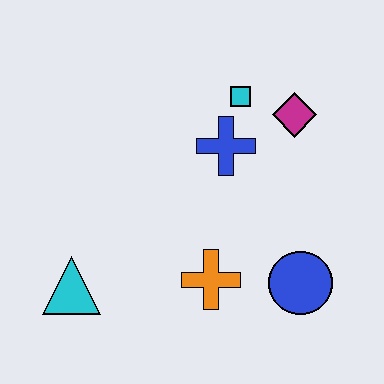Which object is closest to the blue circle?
The orange cross is closest to the blue circle.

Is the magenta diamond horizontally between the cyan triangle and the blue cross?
No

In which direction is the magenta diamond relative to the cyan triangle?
The magenta diamond is to the right of the cyan triangle.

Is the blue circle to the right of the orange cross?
Yes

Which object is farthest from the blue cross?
The cyan triangle is farthest from the blue cross.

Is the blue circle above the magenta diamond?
No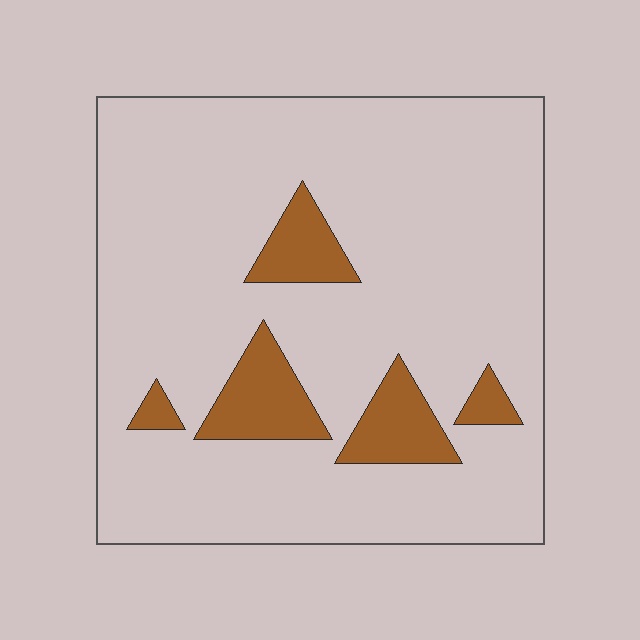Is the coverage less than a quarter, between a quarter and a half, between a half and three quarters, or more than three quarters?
Less than a quarter.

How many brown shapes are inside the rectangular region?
5.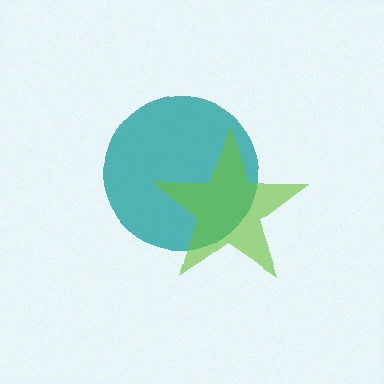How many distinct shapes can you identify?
There are 2 distinct shapes: a teal circle, a lime star.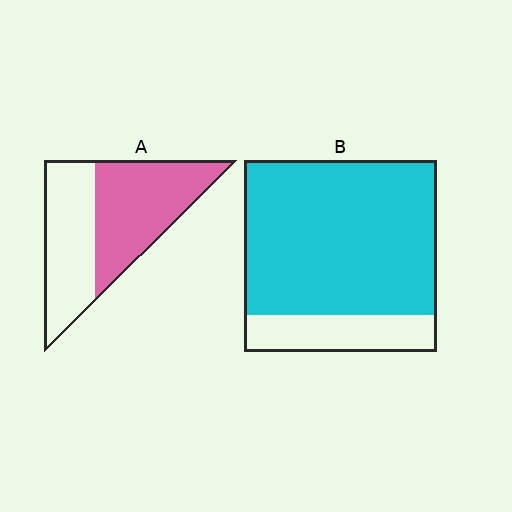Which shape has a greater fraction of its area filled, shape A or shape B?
Shape B.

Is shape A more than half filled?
Yes.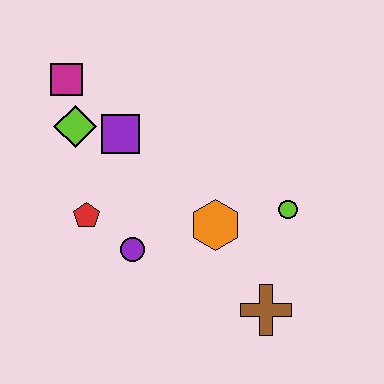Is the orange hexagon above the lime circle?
No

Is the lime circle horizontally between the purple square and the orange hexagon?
No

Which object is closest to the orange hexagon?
The lime circle is closest to the orange hexagon.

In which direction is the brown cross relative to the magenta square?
The brown cross is below the magenta square.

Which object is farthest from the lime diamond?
The brown cross is farthest from the lime diamond.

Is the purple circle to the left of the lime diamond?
No